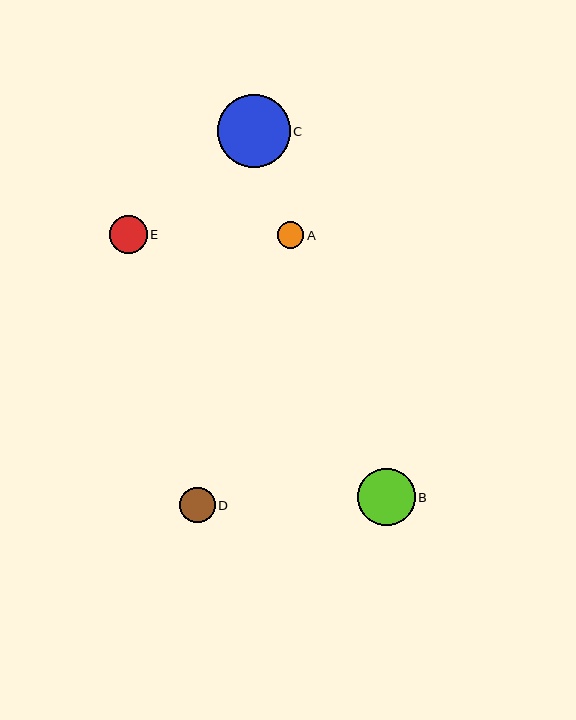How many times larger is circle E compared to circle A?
Circle E is approximately 1.4 times the size of circle A.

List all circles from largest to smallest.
From largest to smallest: C, B, E, D, A.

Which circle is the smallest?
Circle A is the smallest with a size of approximately 26 pixels.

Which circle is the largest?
Circle C is the largest with a size of approximately 73 pixels.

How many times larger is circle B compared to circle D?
Circle B is approximately 1.6 times the size of circle D.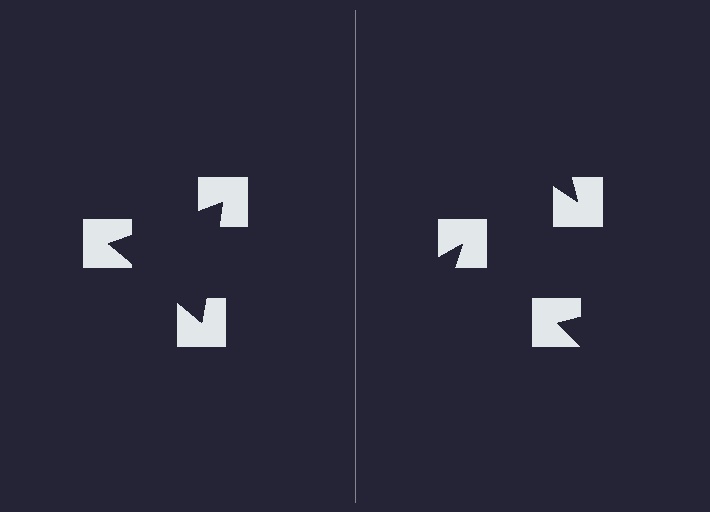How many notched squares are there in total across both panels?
6 — 3 on each side.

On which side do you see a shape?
An illusory triangle appears on the left side. On the right side the wedge cuts are rotated, so no coherent shape forms.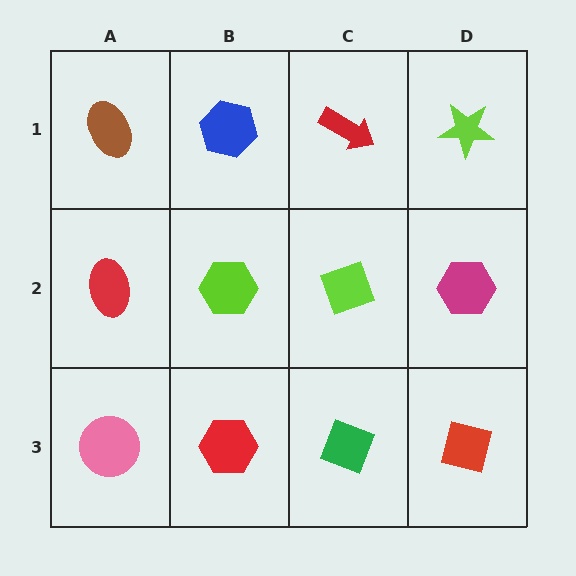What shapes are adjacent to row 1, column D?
A magenta hexagon (row 2, column D), a red arrow (row 1, column C).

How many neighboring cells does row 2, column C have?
4.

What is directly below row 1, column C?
A lime diamond.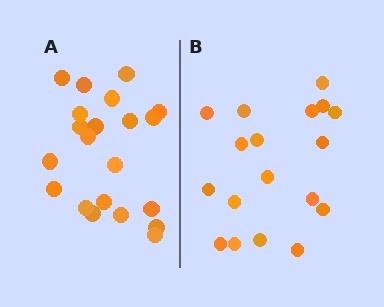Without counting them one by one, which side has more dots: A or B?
Region A (the left region) has more dots.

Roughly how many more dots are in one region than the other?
Region A has just a few more — roughly 2 or 3 more dots than region B.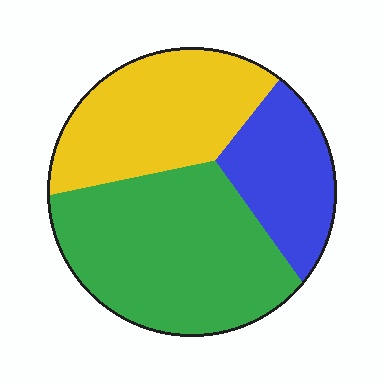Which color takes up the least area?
Blue, at roughly 20%.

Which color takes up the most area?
Green, at roughly 45%.